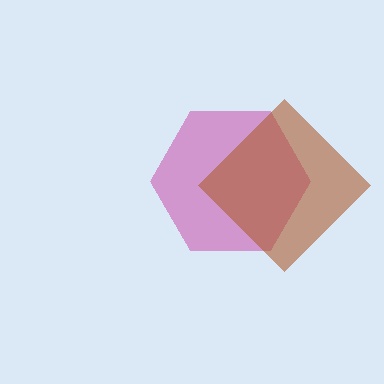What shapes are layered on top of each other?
The layered shapes are: a magenta hexagon, a brown diamond.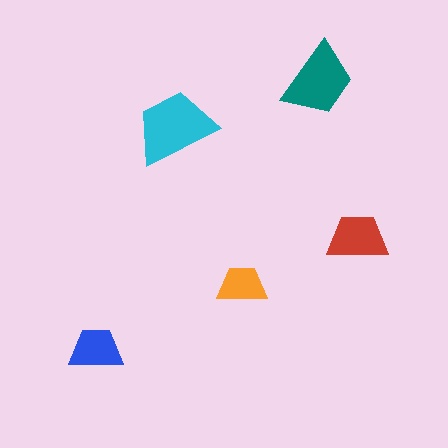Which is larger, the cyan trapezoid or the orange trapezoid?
The cyan one.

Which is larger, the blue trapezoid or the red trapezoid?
The red one.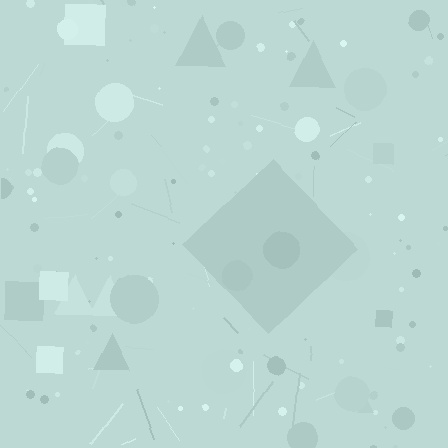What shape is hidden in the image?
A diamond is hidden in the image.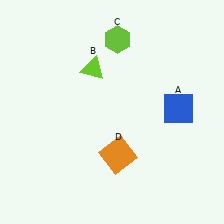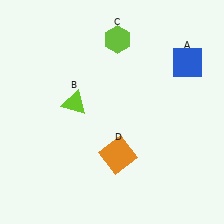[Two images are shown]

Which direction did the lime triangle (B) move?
The lime triangle (B) moved down.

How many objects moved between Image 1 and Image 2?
2 objects moved between the two images.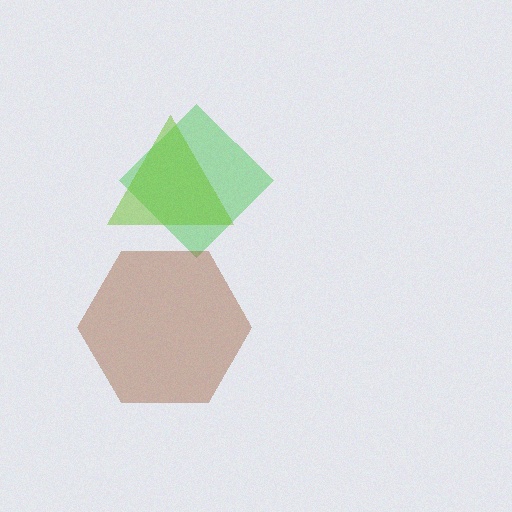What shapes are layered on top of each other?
The layered shapes are: a green diamond, a brown hexagon, a lime triangle.